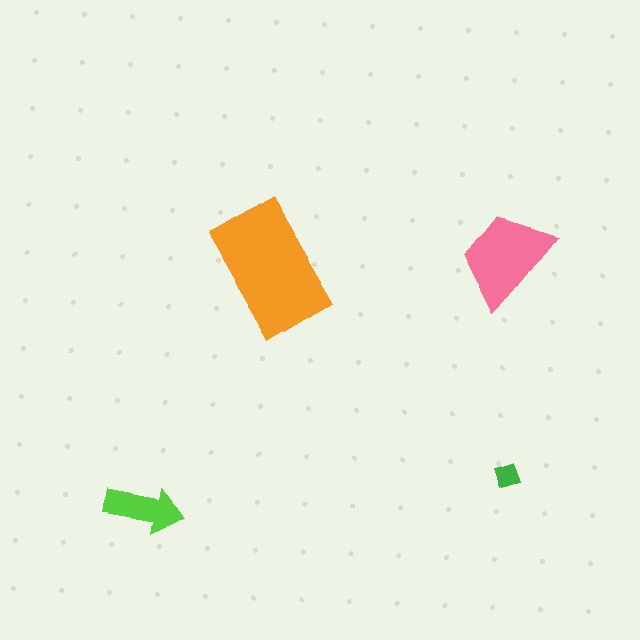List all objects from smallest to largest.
The green diamond, the lime arrow, the pink trapezoid, the orange rectangle.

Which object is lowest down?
The lime arrow is bottommost.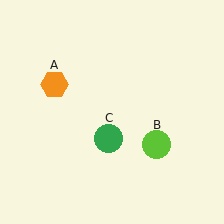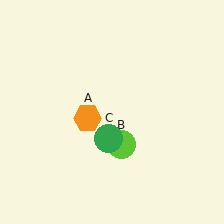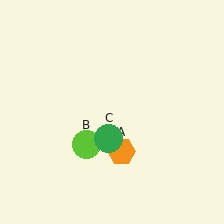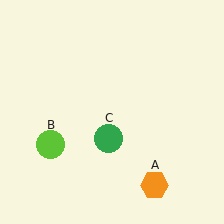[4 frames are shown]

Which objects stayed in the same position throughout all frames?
Green circle (object C) remained stationary.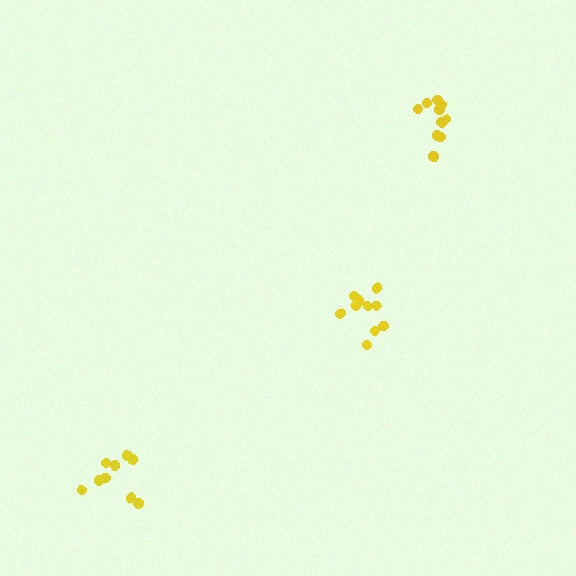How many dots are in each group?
Group 1: 10 dots, Group 2: 9 dots, Group 3: 10 dots (29 total).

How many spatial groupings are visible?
There are 3 spatial groupings.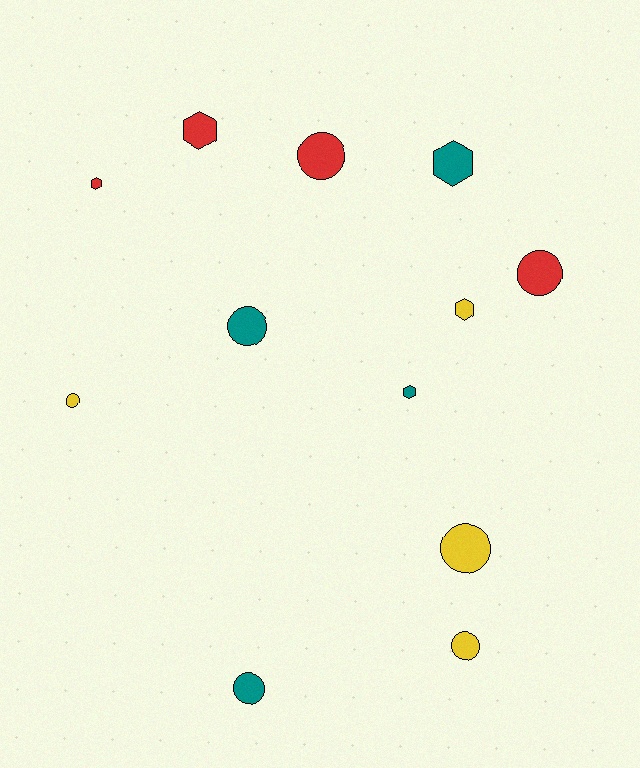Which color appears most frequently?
Teal, with 4 objects.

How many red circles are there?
There are 2 red circles.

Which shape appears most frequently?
Circle, with 7 objects.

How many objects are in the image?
There are 12 objects.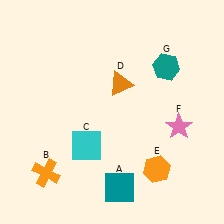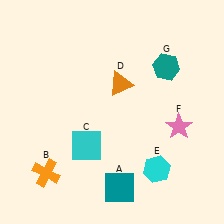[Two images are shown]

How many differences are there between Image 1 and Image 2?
There is 1 difference between the two images.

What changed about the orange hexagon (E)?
In Image 1, E is orange. In Image 2, it changed to cyan.